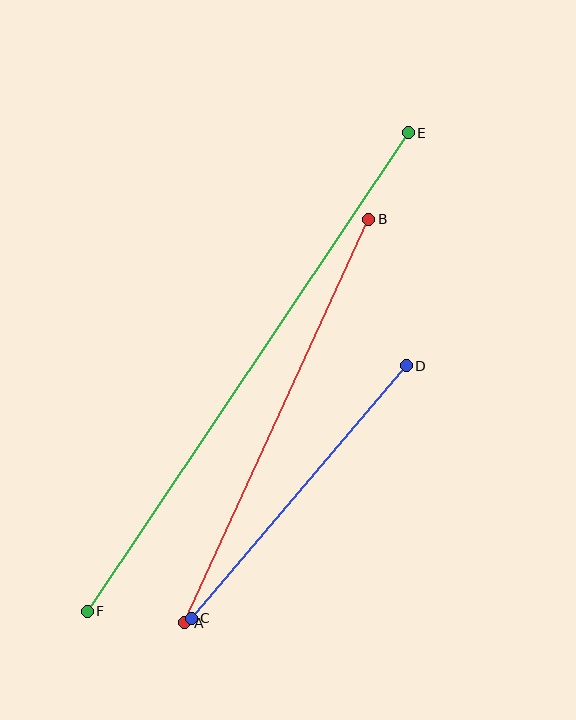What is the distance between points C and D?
The distance is approximately 332 pixels.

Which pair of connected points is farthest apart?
Points E and F are farthest apart.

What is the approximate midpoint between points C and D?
The midpoint is at approximately (299, 492) pixels.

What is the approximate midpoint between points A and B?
The midpoint is at approximately (277, 421) pixels.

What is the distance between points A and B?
The distance is approximately 443 pixels.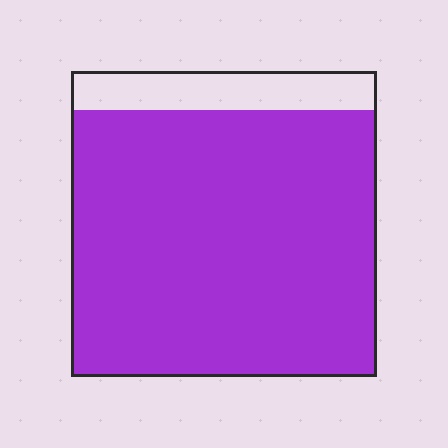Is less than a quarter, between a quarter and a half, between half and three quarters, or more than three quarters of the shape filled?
More than three quarters.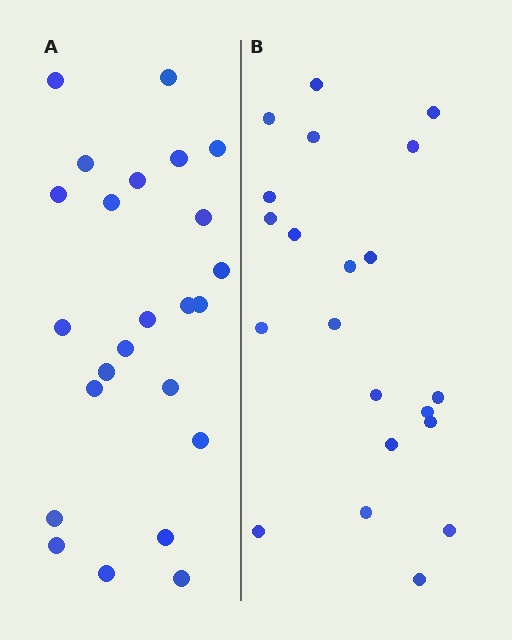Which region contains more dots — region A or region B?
Region A (the left region) has more dots.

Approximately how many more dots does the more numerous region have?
Region A has just a few more — roughly 2 or 3 more dots than region B.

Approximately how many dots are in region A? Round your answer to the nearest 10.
About 20 dots. (The exact count is 24, which rounds to 20.)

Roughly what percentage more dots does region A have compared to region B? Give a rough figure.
About 15% more.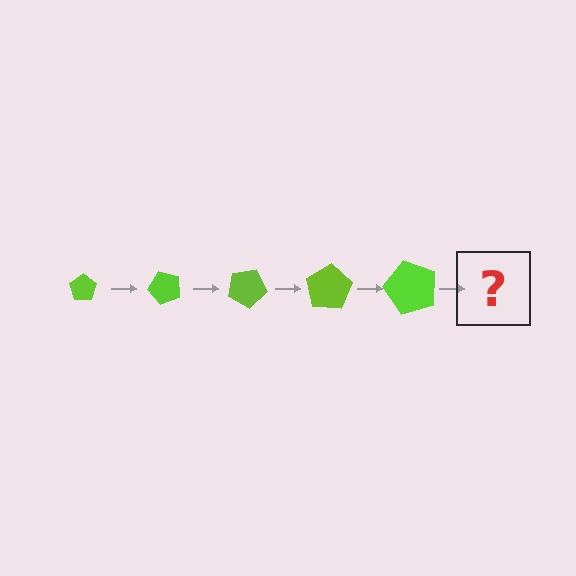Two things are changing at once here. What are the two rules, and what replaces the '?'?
The two rules are that the pentagon grows larger each step and it rotates 50 degrees each step. The '?' should be a pentagon, larger than the previous one and rotated 250 degrees from the start.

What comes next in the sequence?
The next element should be a pentagon, larger than the previous one and rotated 250 degrees from the start.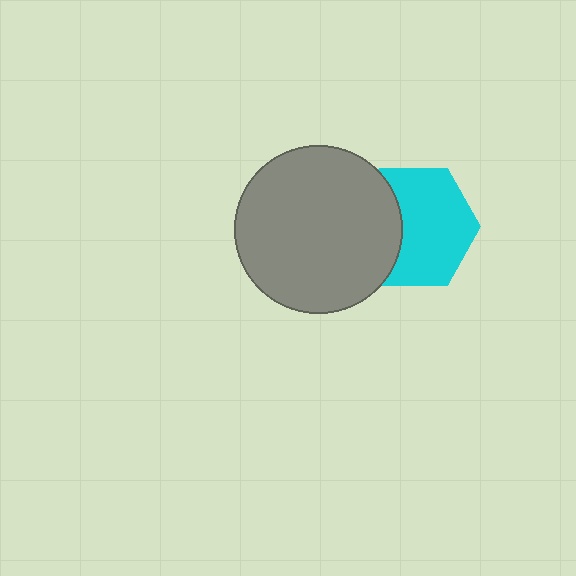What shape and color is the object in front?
The object in front is a gray circle.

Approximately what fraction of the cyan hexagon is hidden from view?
Roughly 33% of the cyan hexagon is hidden behind the gray circle.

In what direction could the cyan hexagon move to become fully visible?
The cyan hexagon could move right. That would shift it out from behind the gray circle entirely.